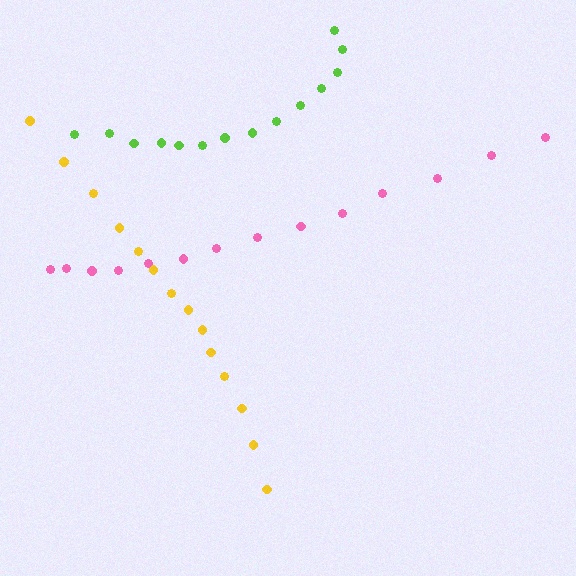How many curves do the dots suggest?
There are 3 distinct paths.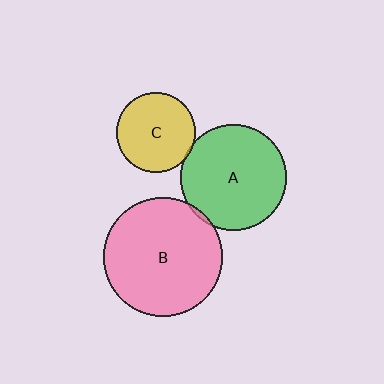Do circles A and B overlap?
Yes.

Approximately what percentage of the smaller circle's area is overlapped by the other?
Approximately 5%.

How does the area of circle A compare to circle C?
Approximately 1.8 times.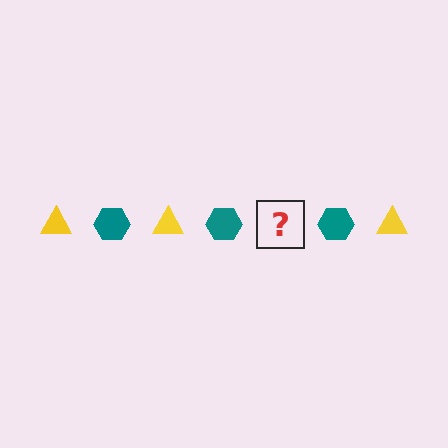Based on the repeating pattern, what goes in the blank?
The blank should be a yellow triangle.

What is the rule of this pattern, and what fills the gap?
The rule is that the pattern alternates between yellow triangle and teal hexagon. The gap should be filled with a yellow triangle.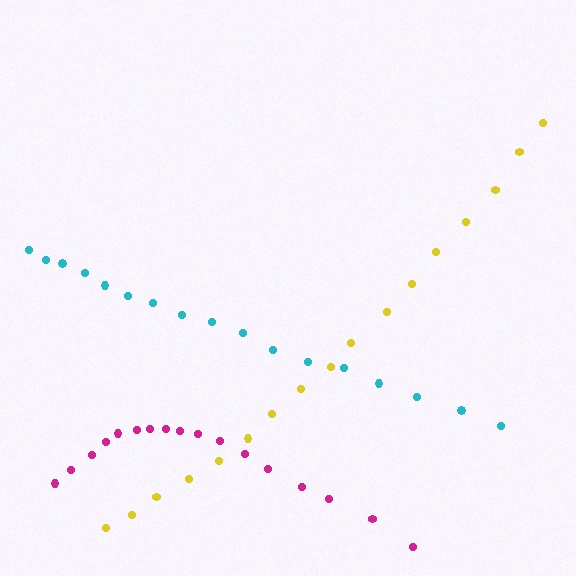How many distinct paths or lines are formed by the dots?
There are 3 distinct paths.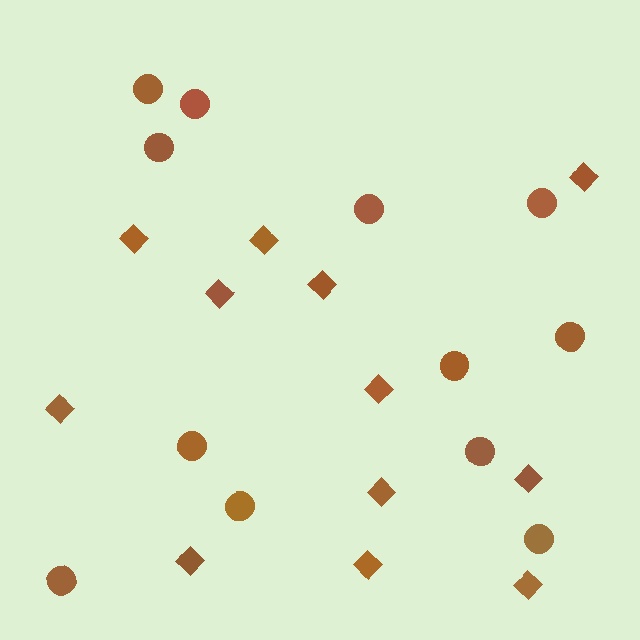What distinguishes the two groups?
There are 2 groups: one group of circles (12) and one group of diamonds (12).